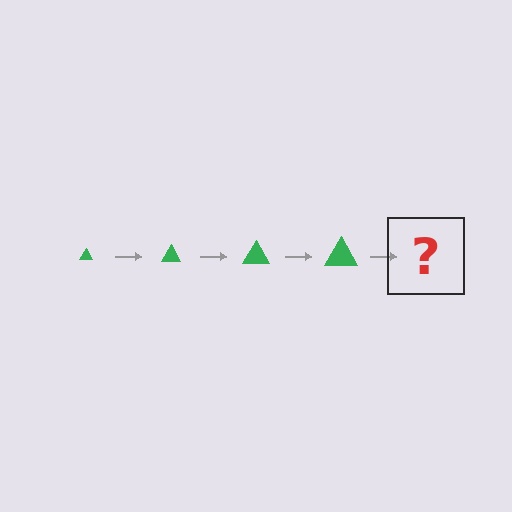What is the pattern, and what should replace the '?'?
The pattern is that the triangle gets progressively larger each step. The '?' should be a green triangle, larger than the previous one.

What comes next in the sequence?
The next element should be a green triangle, larger than the previous one.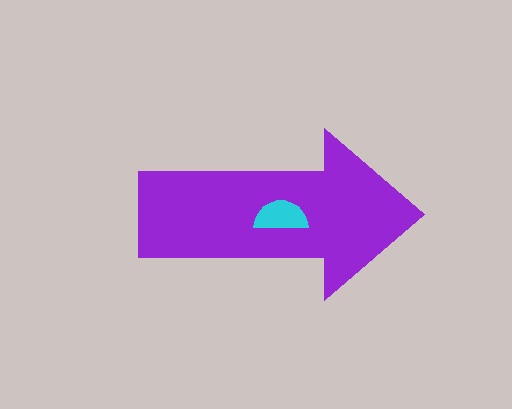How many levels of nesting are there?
2.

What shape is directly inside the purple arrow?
The cyan semicircle.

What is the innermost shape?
The cyan semicircle.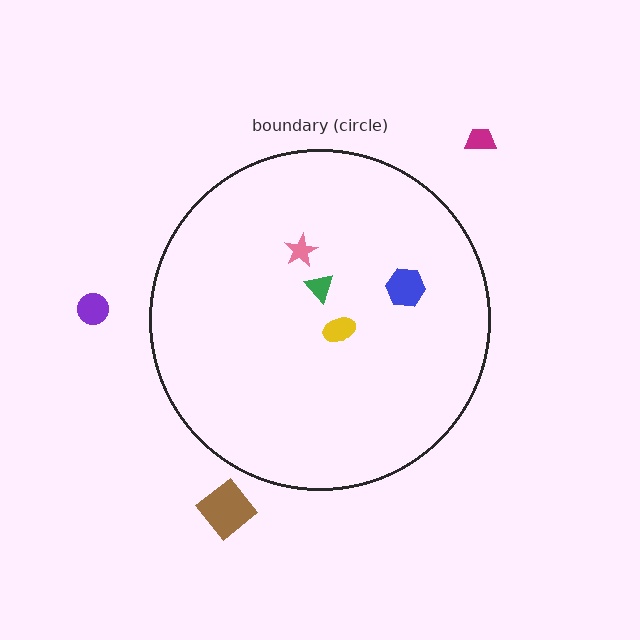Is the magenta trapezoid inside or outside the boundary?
Outside.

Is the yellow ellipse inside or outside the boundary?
Inside.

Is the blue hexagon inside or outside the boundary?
Inside.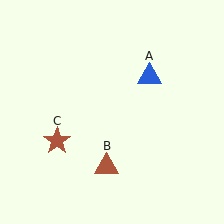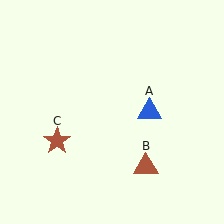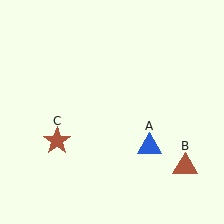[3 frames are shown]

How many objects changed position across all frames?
2 objects changed position: blue triangle (object A), brown triangle (object B).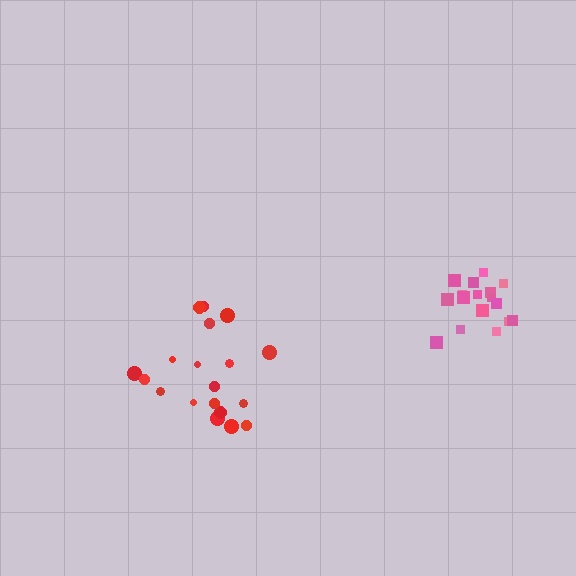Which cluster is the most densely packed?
Pink.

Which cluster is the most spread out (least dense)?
Red.